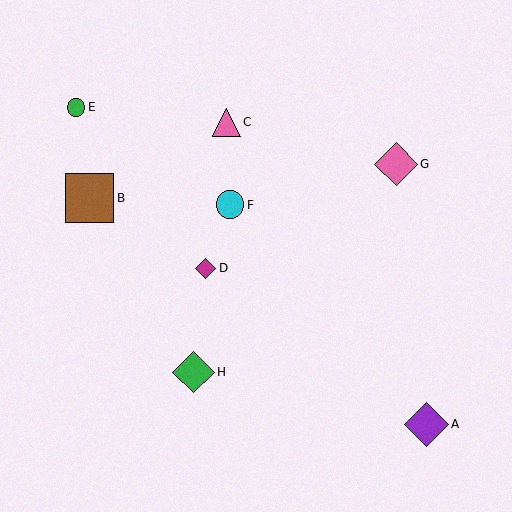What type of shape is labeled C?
Shape C is a pink triangle.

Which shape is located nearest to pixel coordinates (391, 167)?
The pink diamond (labeled G) at (396, 164) is nearest to that location.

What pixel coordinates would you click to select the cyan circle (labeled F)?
Click at (230, 205) to select the cyan circle F.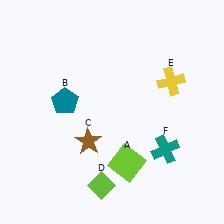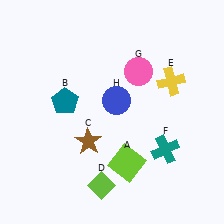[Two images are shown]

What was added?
A pink circle (G), a blue circle (H) were added in Image 2.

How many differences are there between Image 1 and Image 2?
There are 2 differences between the two images.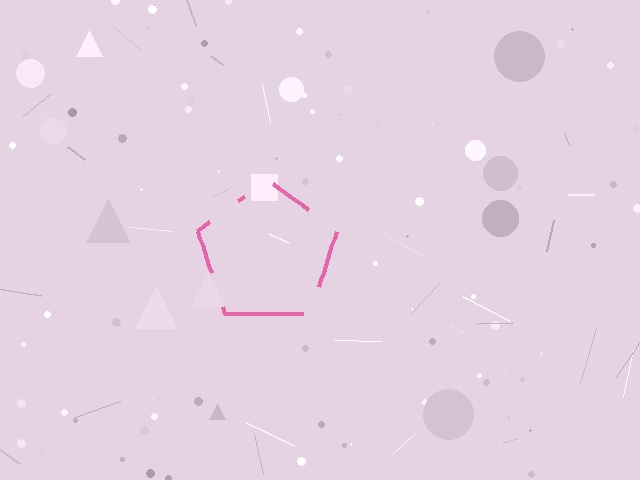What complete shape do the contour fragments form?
The contour fragments form a pentagon.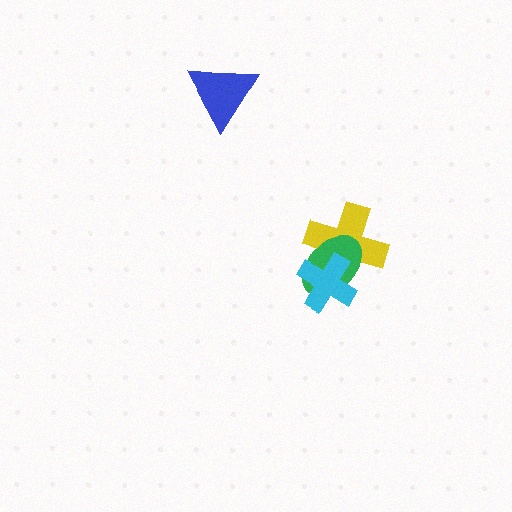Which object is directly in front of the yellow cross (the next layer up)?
The green ellipse is directly in front of the yellow cross.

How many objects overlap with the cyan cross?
2 objects overlap with the cyan cross.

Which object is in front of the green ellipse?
The cyan cross is in front of the green ellipse.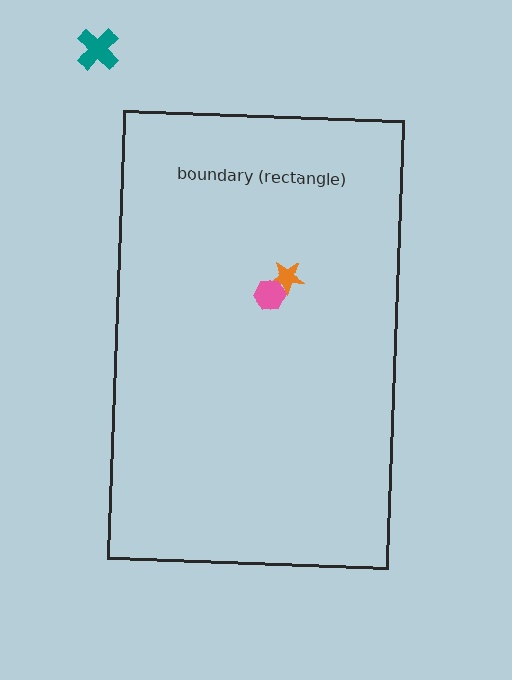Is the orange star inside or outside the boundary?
Inside.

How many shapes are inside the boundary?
2 inside, 1 outside.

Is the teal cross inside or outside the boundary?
Outside.